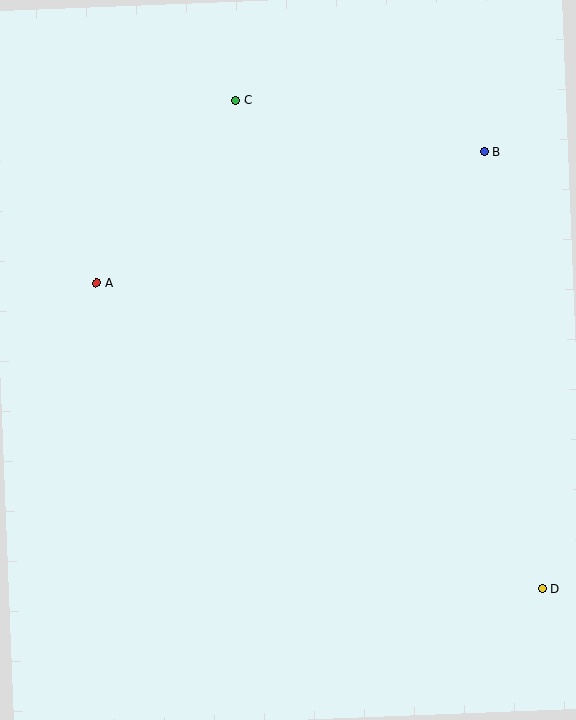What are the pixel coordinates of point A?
Point A is at (97, 283).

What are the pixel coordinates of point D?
Point D is at (543, 589).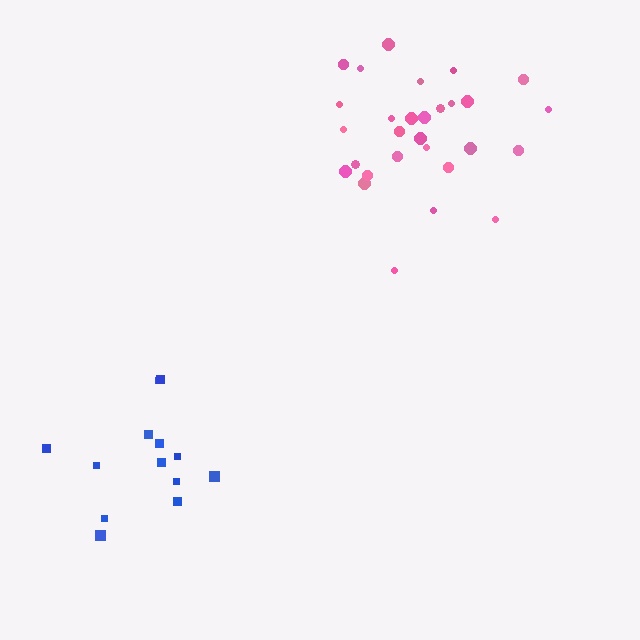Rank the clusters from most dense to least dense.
pink, blue.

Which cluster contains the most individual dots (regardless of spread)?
Pink (29).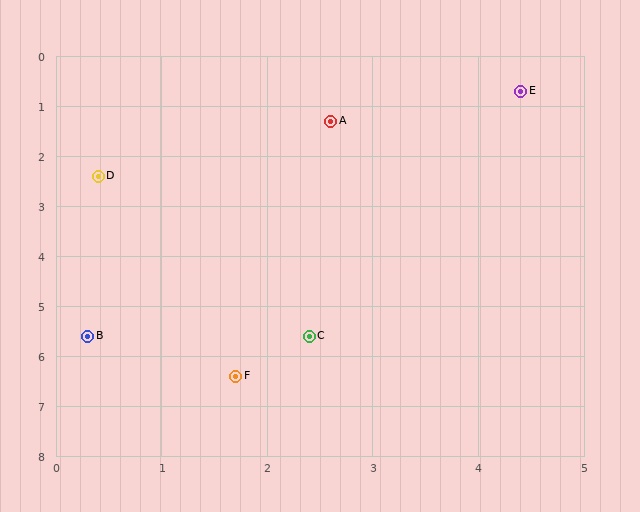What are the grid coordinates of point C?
Point C is at approximately (2.4, 5.6).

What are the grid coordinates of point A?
Point A is at approximately (2.6, 1.3).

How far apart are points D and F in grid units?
Points D and F are about 4.2 grid units apart.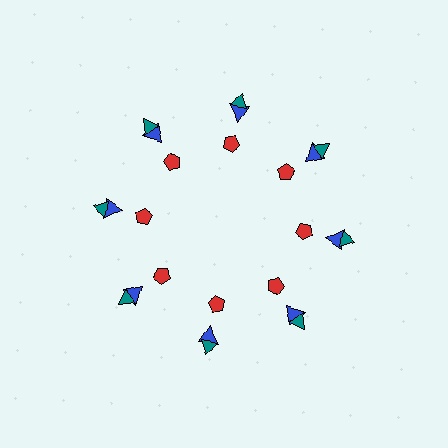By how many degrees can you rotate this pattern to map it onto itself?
The pattern maps onto itself every 45 degrees of rotation.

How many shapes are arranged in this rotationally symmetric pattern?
There are 24 shapes, arranged in 8 groups of 3.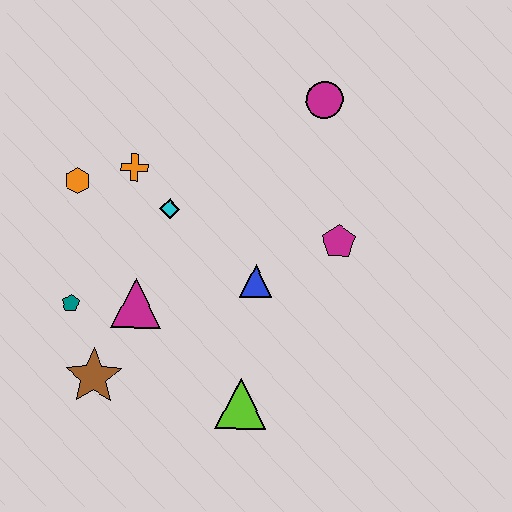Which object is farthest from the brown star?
The magenta circle is farthest from the brown star.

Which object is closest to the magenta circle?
The magenta pentagon is closest to the magenta circle.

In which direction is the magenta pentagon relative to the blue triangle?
The magenta pentagon is to the right of the blue triangle.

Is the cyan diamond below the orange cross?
Yes